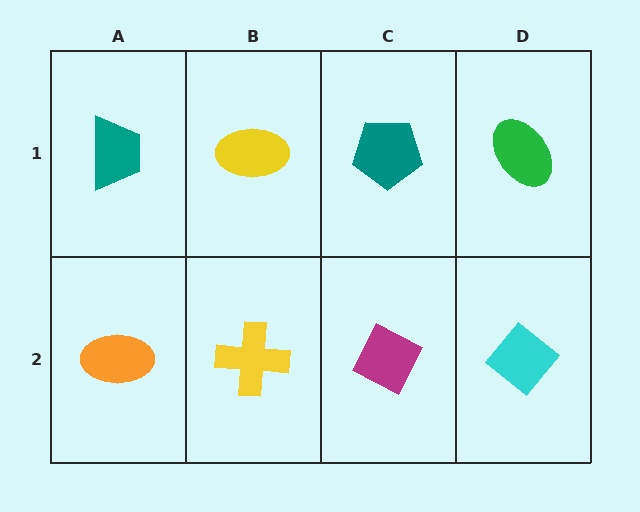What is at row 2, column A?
An orange ellipse.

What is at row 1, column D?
A green ellipse.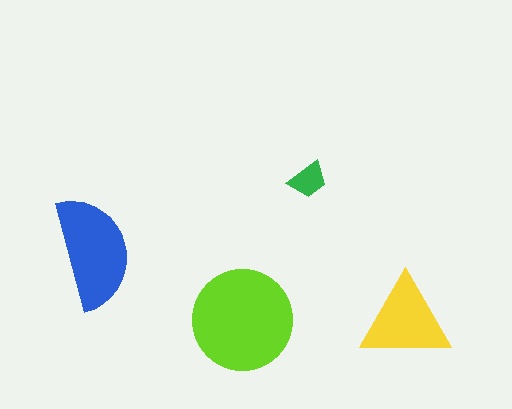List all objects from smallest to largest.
The green trapezoid, the yellow triangle, the blue semicircle, the lime circle.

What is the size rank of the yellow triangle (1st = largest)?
3rd.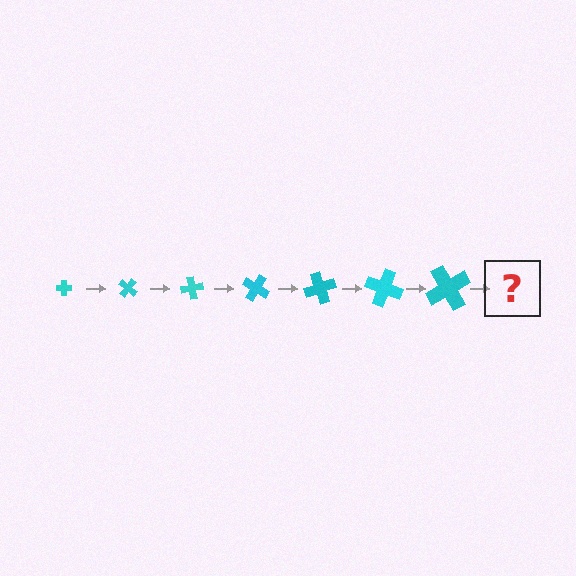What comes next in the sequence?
The next element should be a cross, larger than the previous one and rotated 280 degrees from the start.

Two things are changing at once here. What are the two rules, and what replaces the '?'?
The two rules are that the cross grows larger each step and it rotates 40 degrees each step. The '?' should be a cross, larger than the previous one and rotated 280 degrees from the start.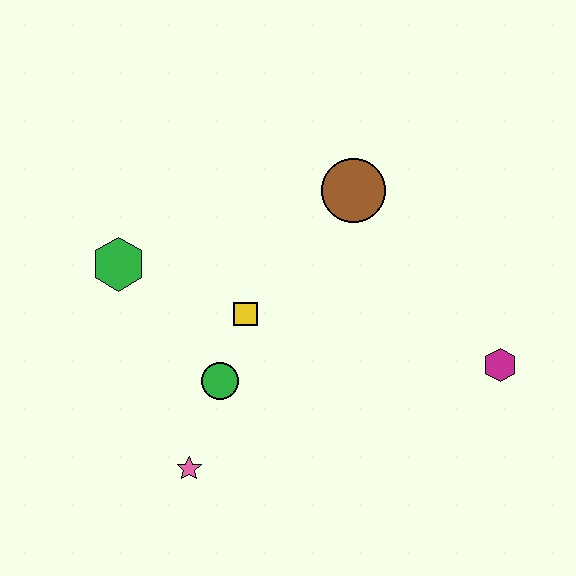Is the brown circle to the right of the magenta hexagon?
No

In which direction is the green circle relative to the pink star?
The green circle is above the pink star.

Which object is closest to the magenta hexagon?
The brown circle is closest to the magenta hexagon.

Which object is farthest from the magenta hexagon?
The green hexagon is farthest from the magenta hexagon.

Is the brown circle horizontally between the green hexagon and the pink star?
No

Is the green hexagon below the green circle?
No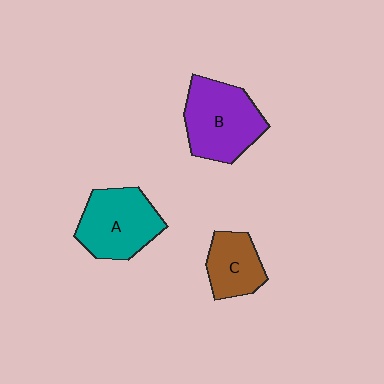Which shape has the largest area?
Shape B (purple).